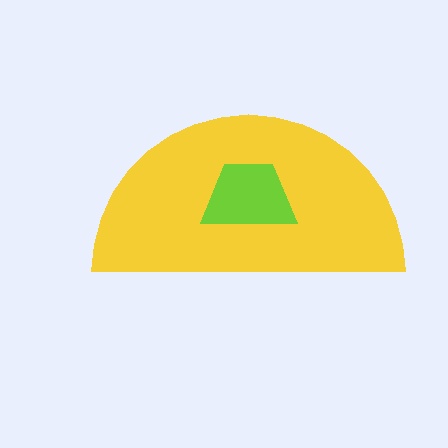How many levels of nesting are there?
2.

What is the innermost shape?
The lime trapezoid.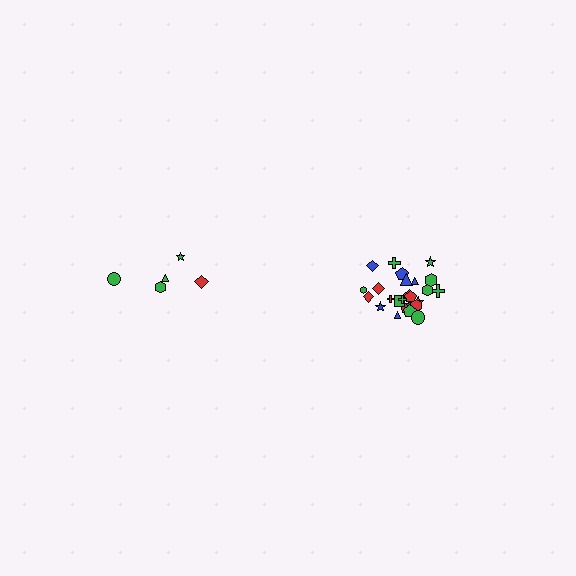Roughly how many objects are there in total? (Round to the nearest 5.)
Roughly 30 objects in total.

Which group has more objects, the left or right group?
The right group.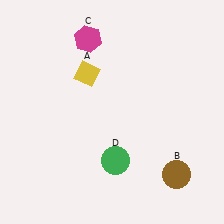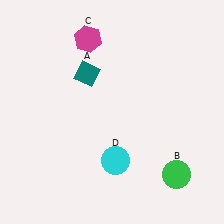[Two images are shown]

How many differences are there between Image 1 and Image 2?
There are 3 differences between the two images.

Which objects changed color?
A changed from yellow to teal. B changed from brown to green. D changed from green to cyan.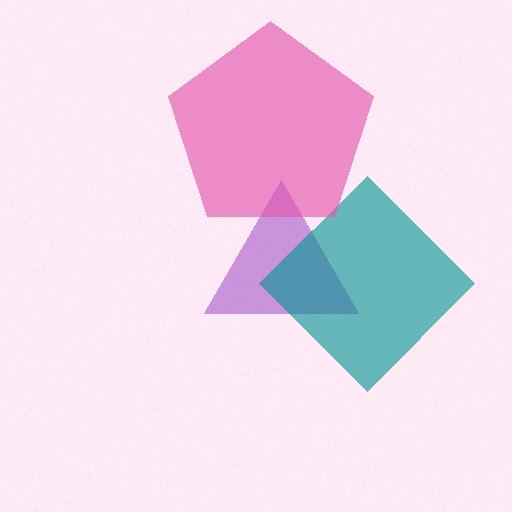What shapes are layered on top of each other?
The layered shapes are: a purple triangle, a teal diamond, a pink pentagon.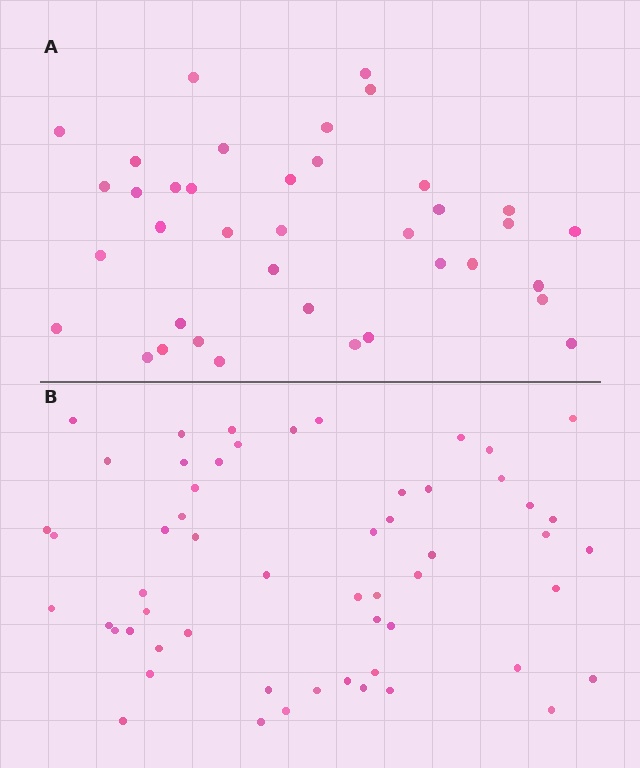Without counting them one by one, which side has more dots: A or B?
Region B (the bottom region) has more dots.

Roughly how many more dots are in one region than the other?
Region B has approximately 20 more dots than region A.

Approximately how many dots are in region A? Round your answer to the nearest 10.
About 40 dots. (The exact count is 38, which rounds to 40.)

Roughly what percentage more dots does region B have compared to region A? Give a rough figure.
About 45% more.